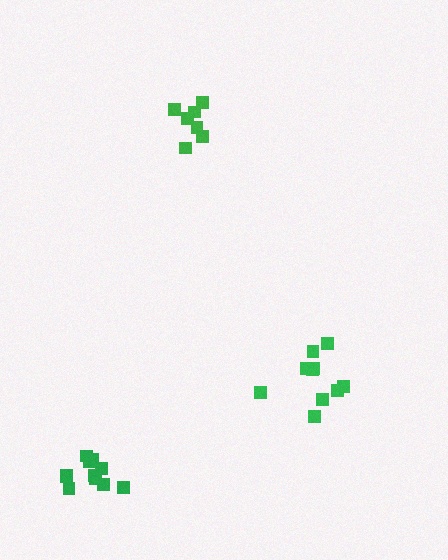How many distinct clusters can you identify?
There are 3 distinct clusters.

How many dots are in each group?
Group 1: 7 dots, Group 2: 12 dots, Group 3: 10 dots (29 total).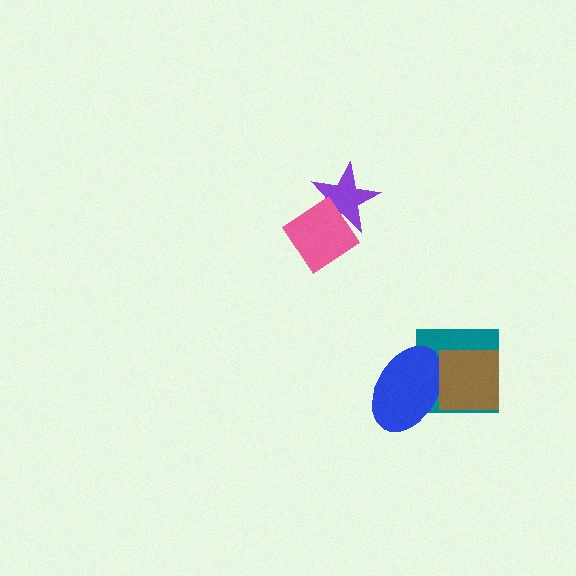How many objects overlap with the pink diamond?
1 object overlaps with the pink diamond.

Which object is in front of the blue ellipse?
The brown square is in front of the blue ellipse.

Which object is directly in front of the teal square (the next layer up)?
The blue ellipse is directly in front of the teal square.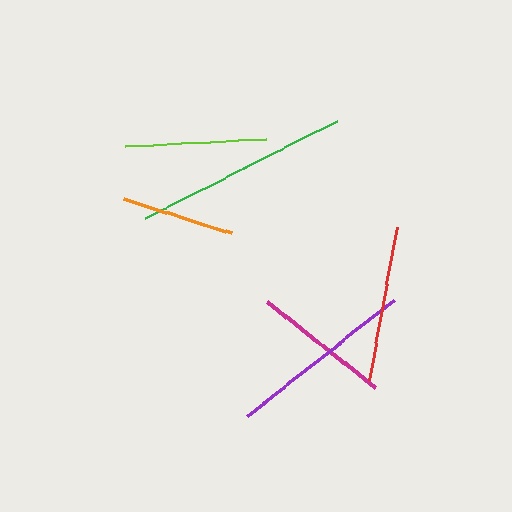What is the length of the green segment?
The green segment is approximately 215 pixels long.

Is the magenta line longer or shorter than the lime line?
The lime line is longer than the magenta line.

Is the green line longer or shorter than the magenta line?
The green line is longer than the magenta line.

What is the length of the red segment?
The red segment is approximately 156 pixels long.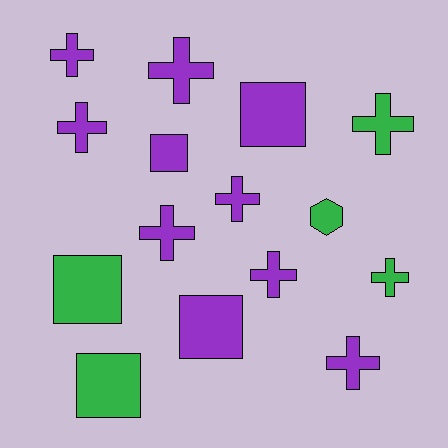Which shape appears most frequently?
Cross, with 9 objects.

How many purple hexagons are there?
There are no purple hexagons.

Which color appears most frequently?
Purple, with 10 objects.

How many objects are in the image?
There are 15 objects.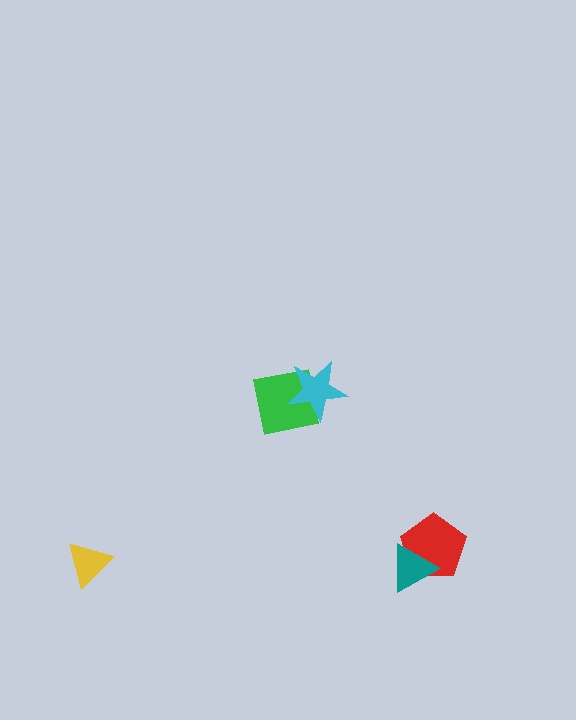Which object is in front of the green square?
The cyan star is in front of the green square.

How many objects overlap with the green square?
1 object overlaps with the green square.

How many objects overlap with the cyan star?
1 object overlaps with the cyan star.